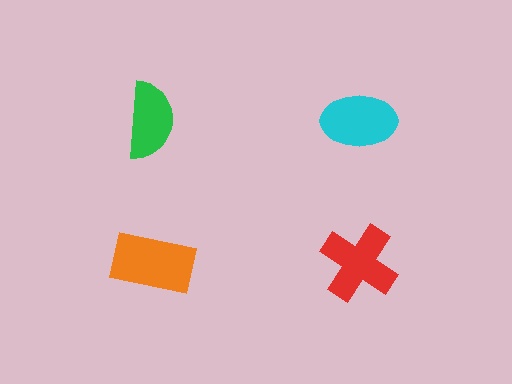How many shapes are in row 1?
2 shapes.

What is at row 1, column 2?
A cyan ellipse.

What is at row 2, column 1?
An orange rectangle.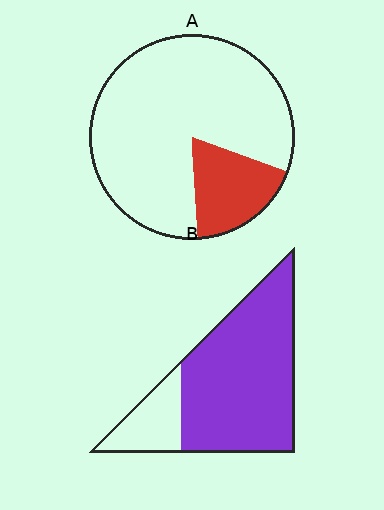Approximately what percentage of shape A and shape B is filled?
A is approximately 20% and B is approximately 80%.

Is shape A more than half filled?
No.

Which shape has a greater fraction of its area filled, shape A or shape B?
Shape B.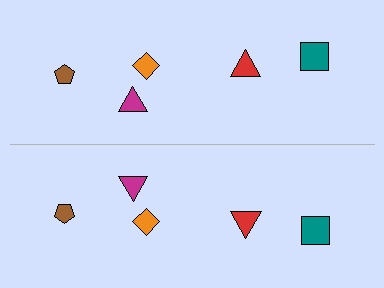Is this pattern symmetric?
Yes, this pattern has bilateral (reflection) symmetry.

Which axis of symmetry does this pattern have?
The pattern has a horizontal axis of symmetry running through the center of the image.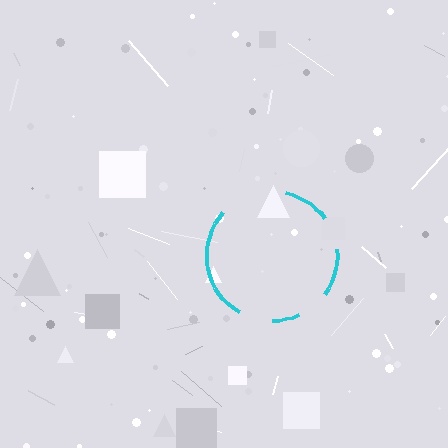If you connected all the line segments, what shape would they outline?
They would outline a circle.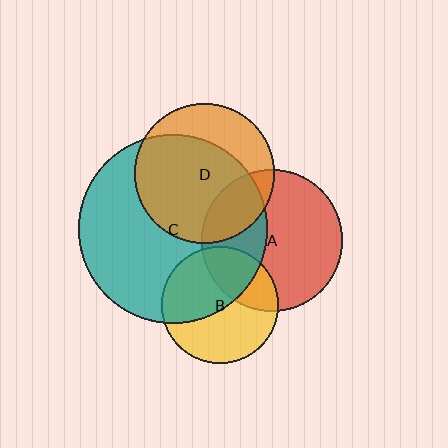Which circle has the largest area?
Circle C (teal).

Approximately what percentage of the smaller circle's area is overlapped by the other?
Approximately 30%.